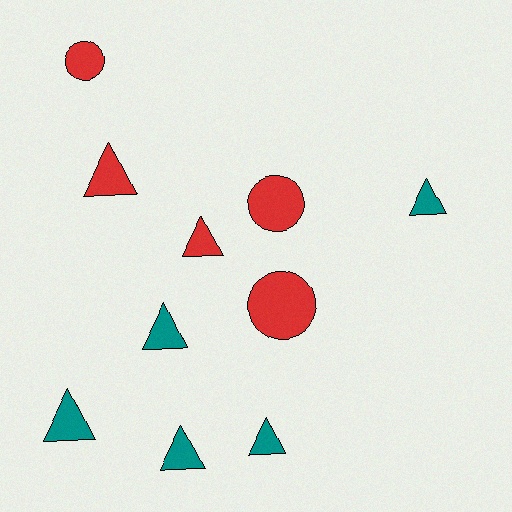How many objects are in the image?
There are 10 objects.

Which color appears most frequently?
Teal, with 5 objects.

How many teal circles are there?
There are no teal circles.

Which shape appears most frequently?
Triangle, with 7 objects.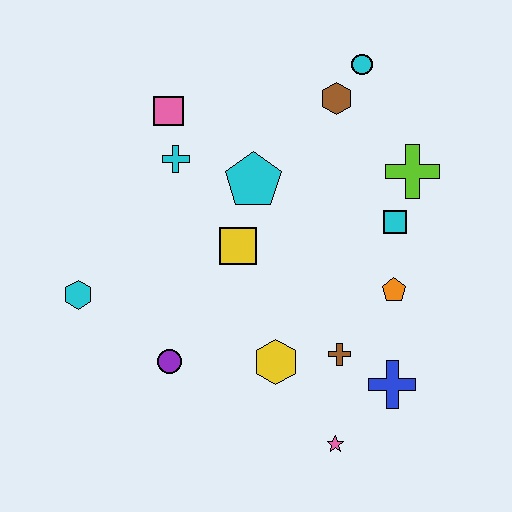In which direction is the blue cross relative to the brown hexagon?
The blue cross is below the brown hexagon.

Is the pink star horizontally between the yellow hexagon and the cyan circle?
Yes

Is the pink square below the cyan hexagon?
No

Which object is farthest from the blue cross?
The pink square is farthest from the blue cross.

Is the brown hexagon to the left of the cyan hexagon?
No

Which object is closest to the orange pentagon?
The cyan square is closest to the orange pentagon.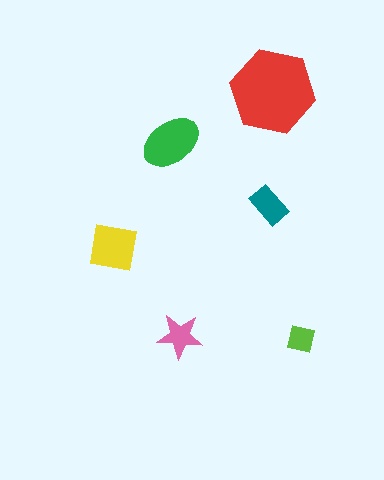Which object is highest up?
The red hexagon is topmost.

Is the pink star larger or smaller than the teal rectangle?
Smaller.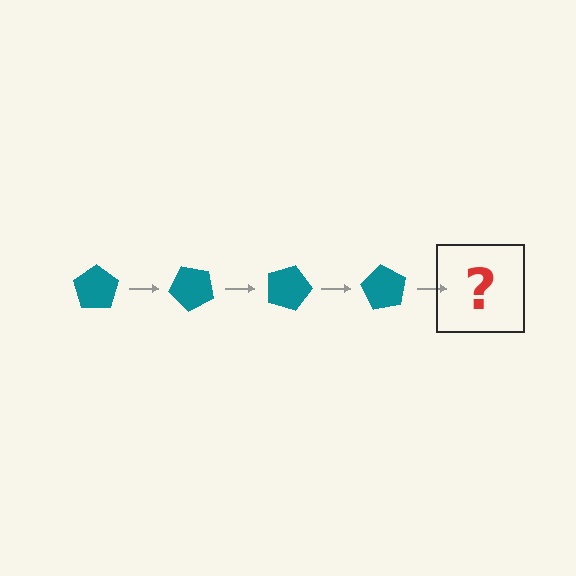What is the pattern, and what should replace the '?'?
The pattern is that the pentagon rotates 45 degrees each step. The '?' should be a teal pentagon rotated 180 degrees.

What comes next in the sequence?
The next element should be a teal pentagon rotated 180 degrees.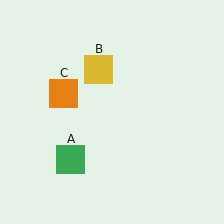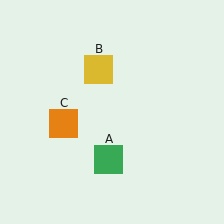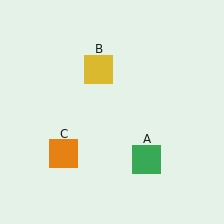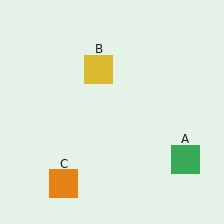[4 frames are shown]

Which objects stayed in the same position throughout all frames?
Yellow square (object B) remained stationary.